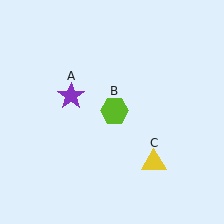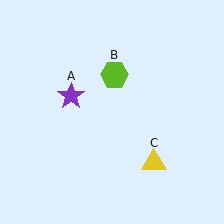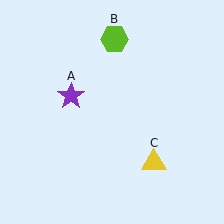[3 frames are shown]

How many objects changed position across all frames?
1 object changed position: lime hexagon (object B).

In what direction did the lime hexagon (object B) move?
The lime hexagon (object B) moved up.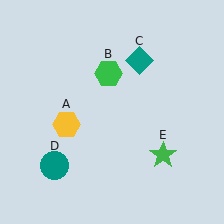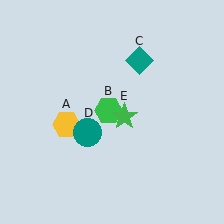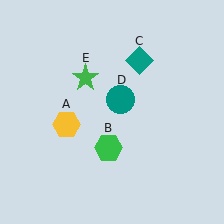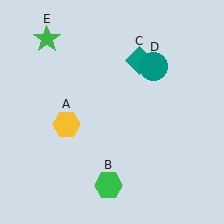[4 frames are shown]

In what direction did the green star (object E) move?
The green star (object E) moved up and to the left.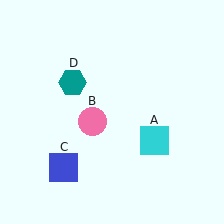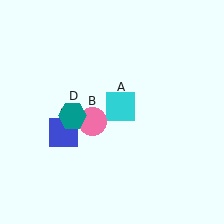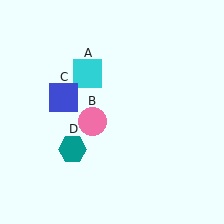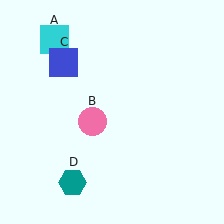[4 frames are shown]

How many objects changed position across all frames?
3 objects changed position: cyan square (object A), blue square (object C), teal hexagon (object D).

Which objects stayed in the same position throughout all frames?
Pink circle (object B) remained stationary.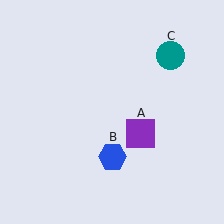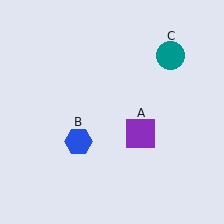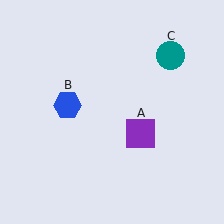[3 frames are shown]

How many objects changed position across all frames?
1 object changed position: blue hexagon (object B).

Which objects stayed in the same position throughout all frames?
Purple square (object A) and teal circle (object C) remained stationary.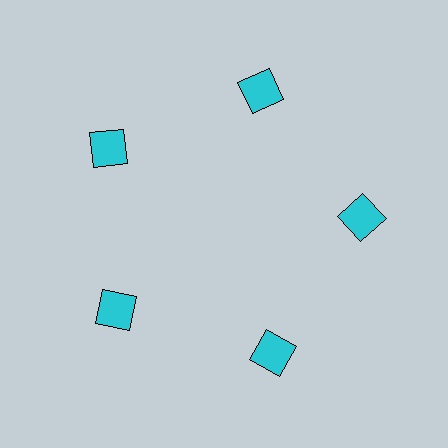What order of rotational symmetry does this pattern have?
This pattern has 5-fold rotational symmetry.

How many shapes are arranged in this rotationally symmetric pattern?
There are 5 shapes, arranged in 5 groups of 1.